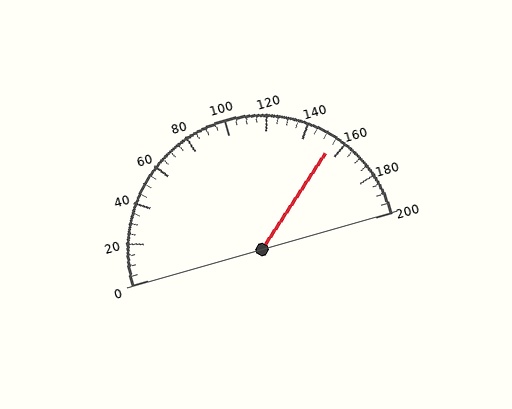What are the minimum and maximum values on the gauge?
The gauge ranges from 0 to 200.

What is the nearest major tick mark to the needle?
The nearest major tick mark is 160.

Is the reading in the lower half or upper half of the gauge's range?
The reading is in the upper half of the range (0 to 200).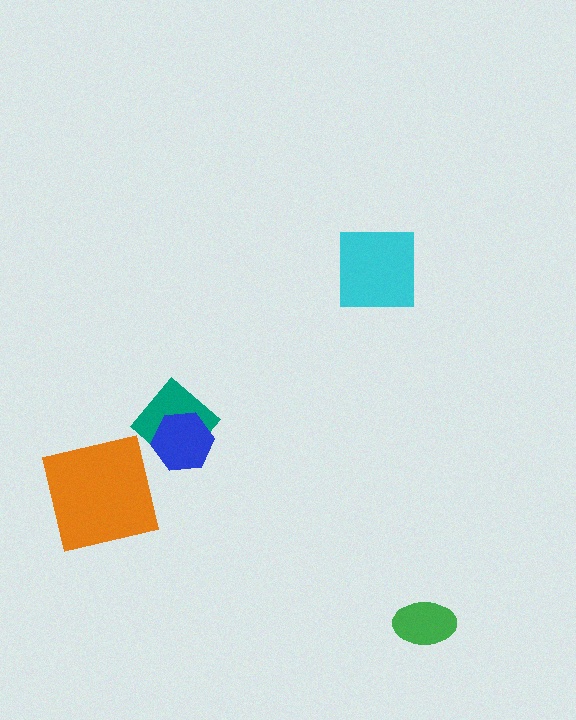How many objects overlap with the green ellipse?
0 objects overlap with the green ellipse.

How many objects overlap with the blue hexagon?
1 object overlaps with the blue hexagon.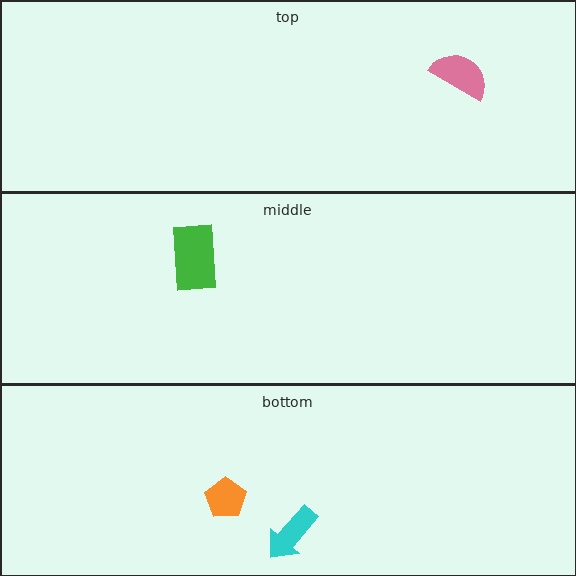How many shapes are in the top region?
1.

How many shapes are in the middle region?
1.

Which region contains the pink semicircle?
The top region.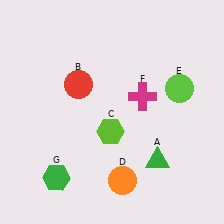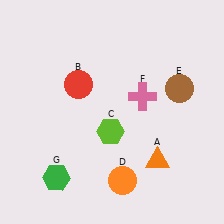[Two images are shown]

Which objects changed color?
A changed from green to orange. E changed from lime to brown. F changed from magenta to pink.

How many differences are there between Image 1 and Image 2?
There are 3 differences between the two images.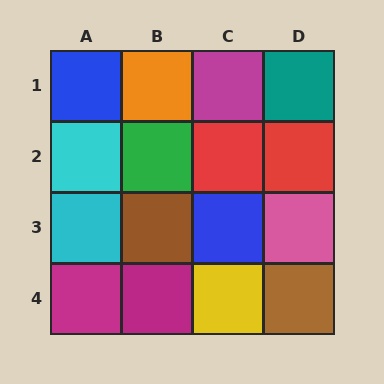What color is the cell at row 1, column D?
Teal.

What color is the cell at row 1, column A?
Blue.